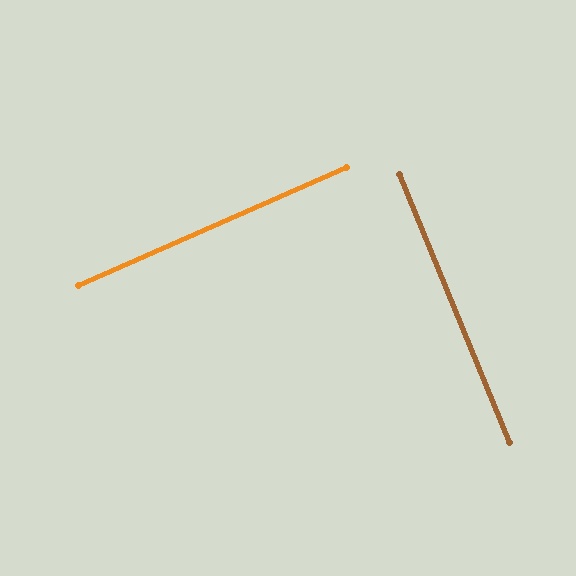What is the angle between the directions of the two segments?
Approximately 89 degrees.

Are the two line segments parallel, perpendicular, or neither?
Perpendicular — they meet at approximately 89°.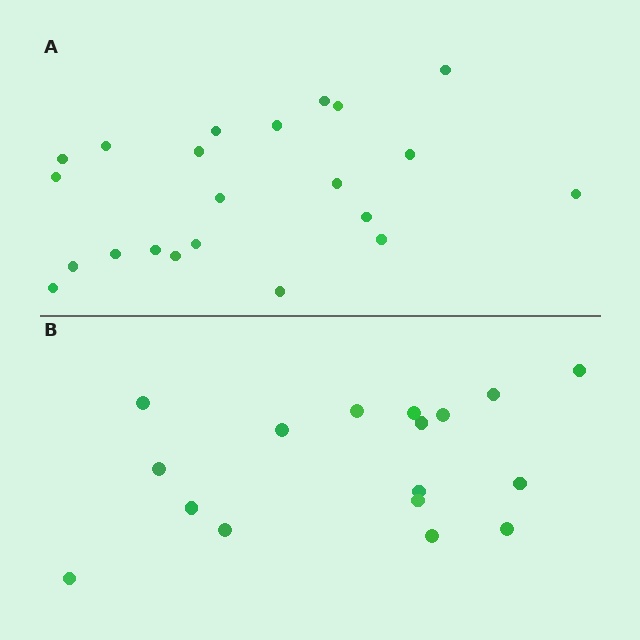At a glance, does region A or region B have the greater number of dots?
Region A (the top region) has more dots.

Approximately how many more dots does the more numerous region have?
Region A has about 5 more dots than region B.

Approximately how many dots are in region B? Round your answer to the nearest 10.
About 20 dots. (The exact count is 17, which rounds to 20.)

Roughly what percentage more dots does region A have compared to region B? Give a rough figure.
About 30% more.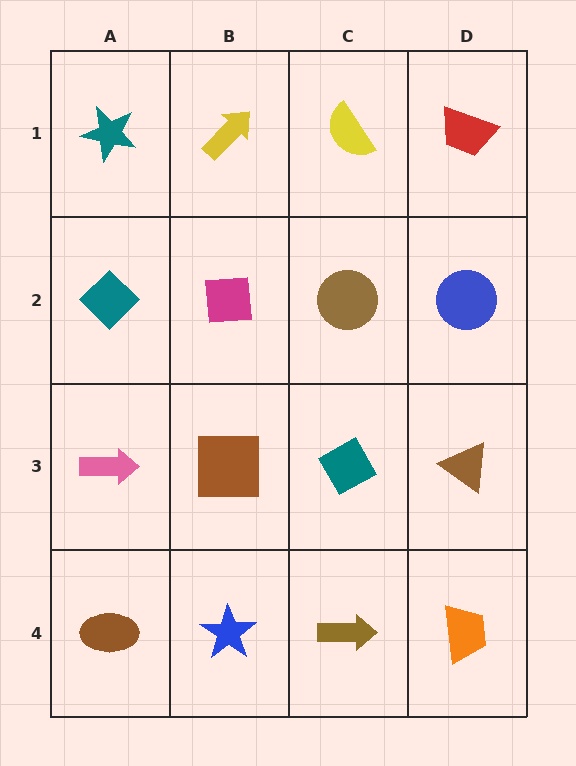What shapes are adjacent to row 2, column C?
A yellow semicircle (row 1, column C), a teal diamond (row 3, column C), a magenta square (row 2, column B), a blue circle (row 2, column D).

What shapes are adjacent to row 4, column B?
A brown square (row 3, column B), a brown ellipse (row 4, column A), a brown arrow (row 4, column C).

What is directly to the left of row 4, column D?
A brown arrow.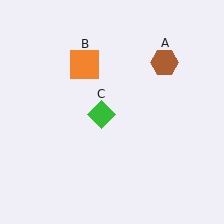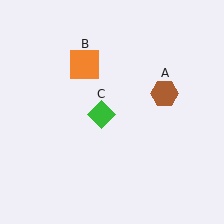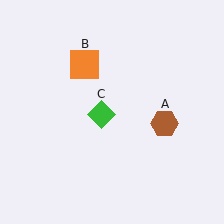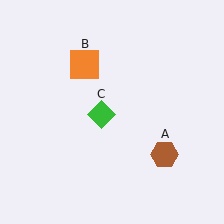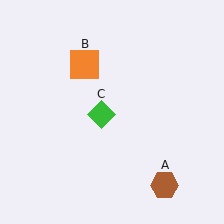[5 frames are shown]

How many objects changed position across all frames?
1 object changed position: brown hexagon (object A).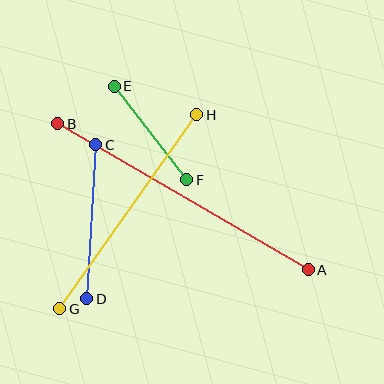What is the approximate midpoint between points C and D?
The midpoint is at approximately (91, 222) pixels.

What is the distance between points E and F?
The distance is approximately 118 pixels.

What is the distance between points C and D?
The distance is approximately 154 pixels.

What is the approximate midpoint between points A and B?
The midpoint is at approximately (183, 197) pixels.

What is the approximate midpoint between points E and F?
The midpoint is at approximately (151, 133) pixels.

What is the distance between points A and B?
The distance is approximately 290 pixels.